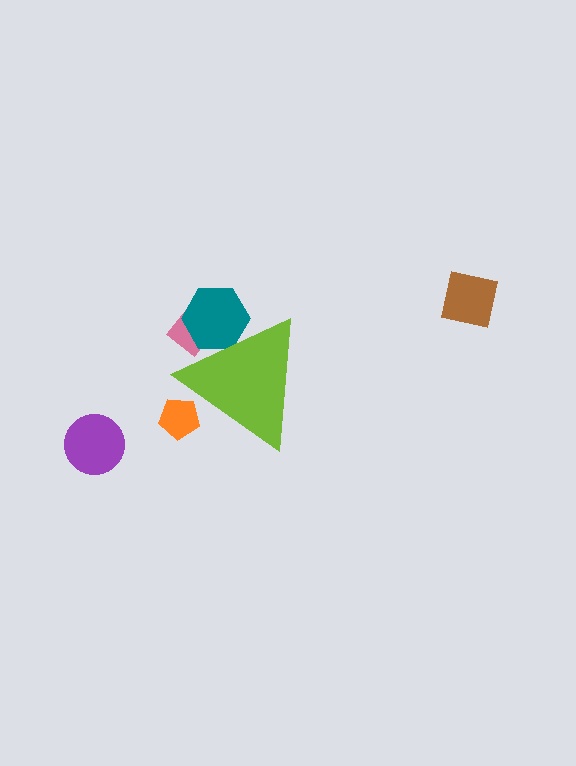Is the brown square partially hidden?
No, the brown square is fully visible.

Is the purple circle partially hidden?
No, the purple circle is fully visible.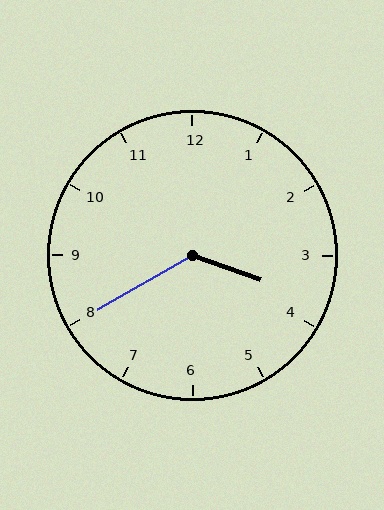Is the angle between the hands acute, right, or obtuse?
It is obtuse.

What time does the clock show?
3:40.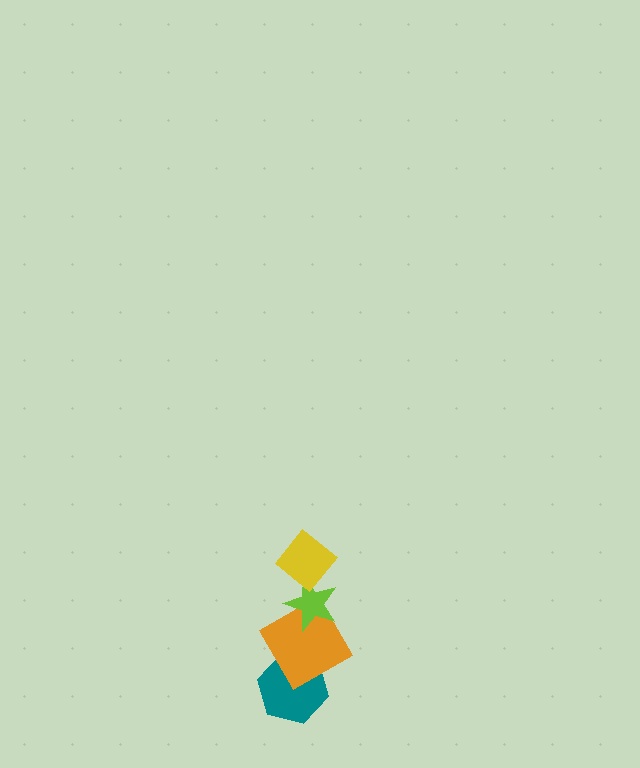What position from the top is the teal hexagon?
The teal hexagon is 4th from the top.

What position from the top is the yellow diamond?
The yellow diamond is 1st from the top.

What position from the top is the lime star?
The lime star is 2nd from the top.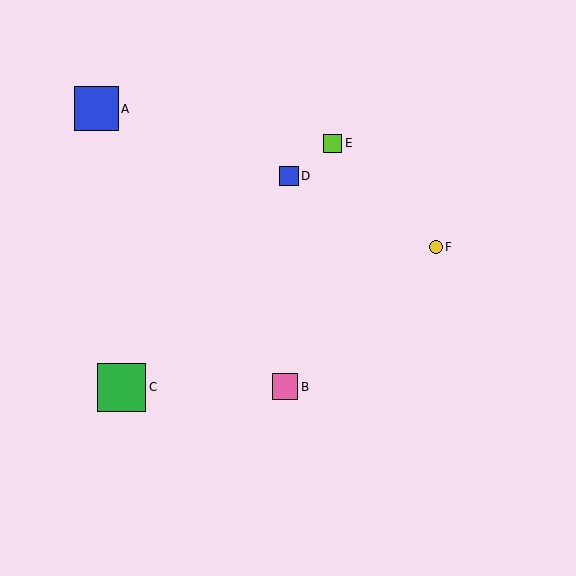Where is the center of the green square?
The center of the green square is at (122, 387).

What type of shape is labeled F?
Shape F is a yellow circle.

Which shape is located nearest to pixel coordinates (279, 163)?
The blue square (labeled D) at (289, 176) is nearest to that location.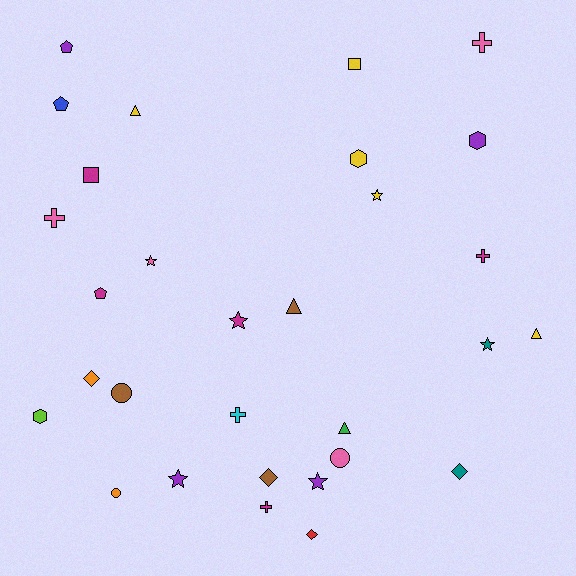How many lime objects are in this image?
There is 1 lime object.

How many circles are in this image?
There are 3 circles.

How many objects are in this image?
There are 30 objects.